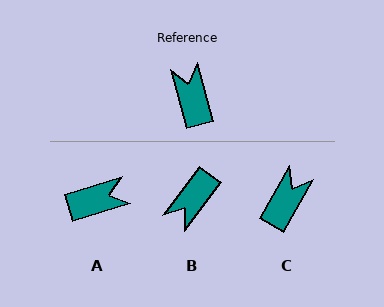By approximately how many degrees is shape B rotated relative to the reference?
Approximately 129 degrees counter-clockwise.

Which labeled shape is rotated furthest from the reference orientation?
B, about 129 degrees away.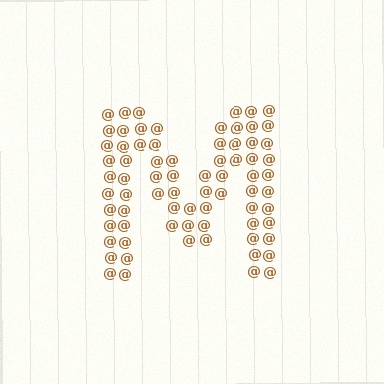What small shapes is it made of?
It is made of small at signs.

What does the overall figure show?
The overall figure shows the letter M.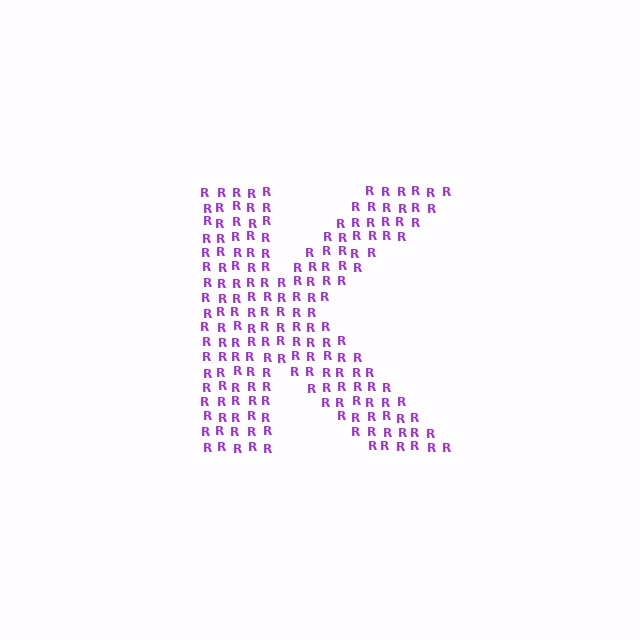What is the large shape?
The large shape is the letter K.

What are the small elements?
The small elements are letter R's.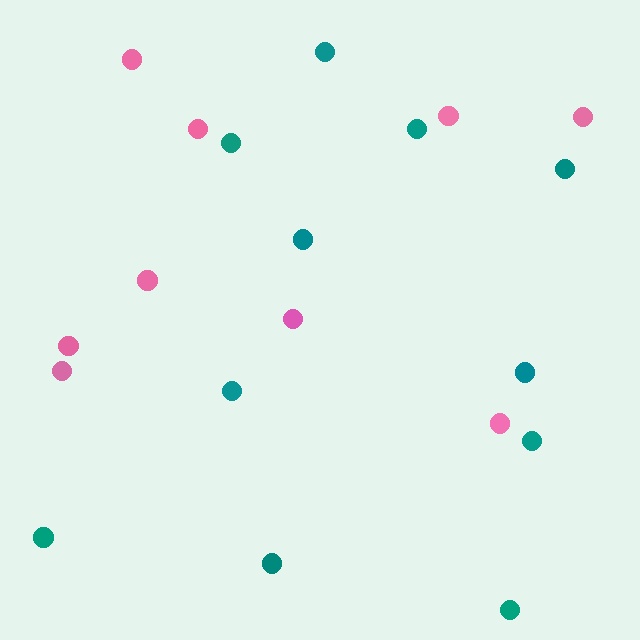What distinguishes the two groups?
There are 2 groups: one group of teal circles (11) and one group of pink circles (9).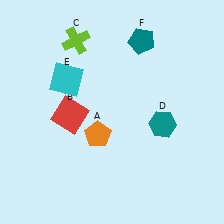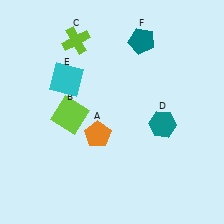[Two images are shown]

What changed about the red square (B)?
In Image 1, B is red. In Image 2, it changed to lime.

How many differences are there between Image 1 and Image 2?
There is 1 difference between the two images.